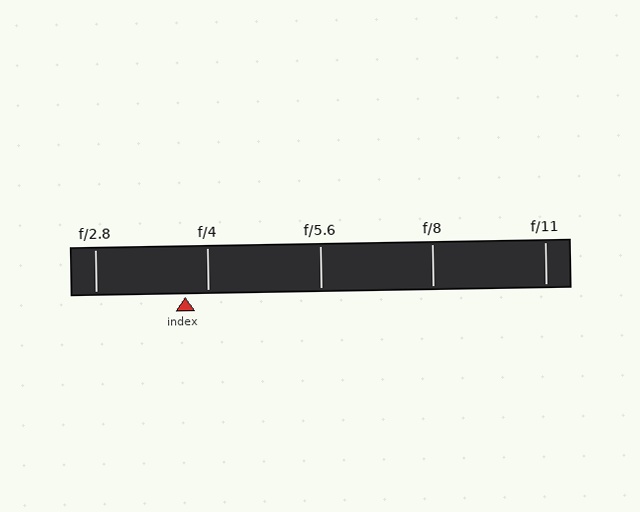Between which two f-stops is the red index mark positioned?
The index mark is between f/2.8 and f/4.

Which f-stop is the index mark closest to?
The index mark is closest to f/4.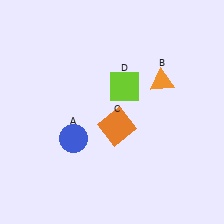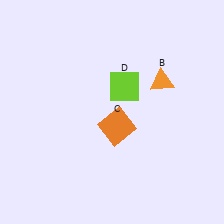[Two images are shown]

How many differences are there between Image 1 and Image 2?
There is 1 difference between the two images.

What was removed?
The blue circle (A) was removed in Image 2.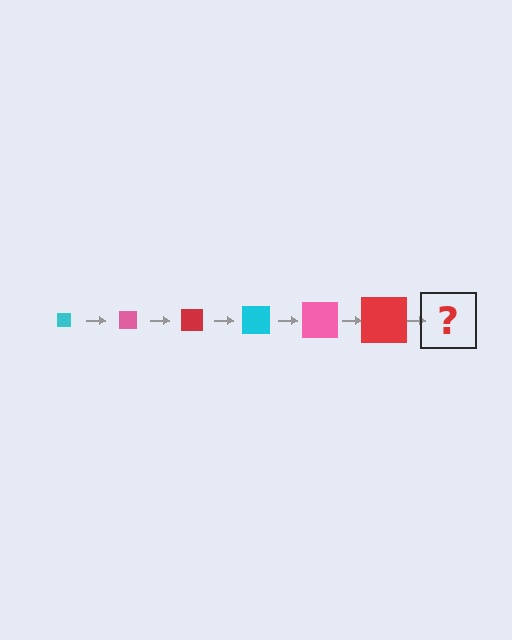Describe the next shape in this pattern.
It should be a cyan square, larger than the previous one.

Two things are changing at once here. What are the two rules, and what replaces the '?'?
The two rules are that the square grows larger each step and the color cycles through cyan, pink, and red. The '?' should be a cyan square, larger than the previous one.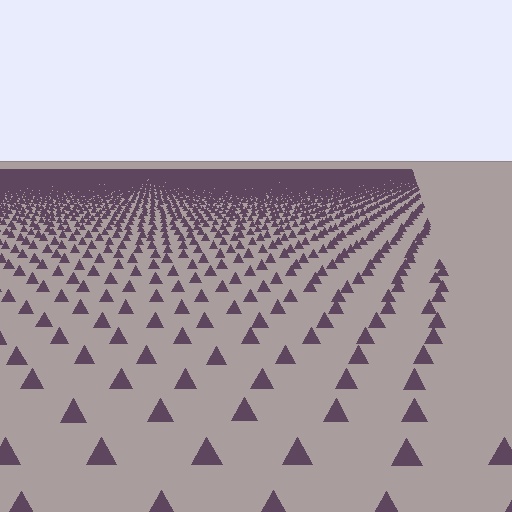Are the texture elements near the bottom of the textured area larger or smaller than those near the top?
Larger. Near the bottom, elements are closer to the viewer and appear at a bigger on-screen size.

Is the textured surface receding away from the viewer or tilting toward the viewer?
The surface is receding away from the viewer. Texture elements get smaller and denser toward the top.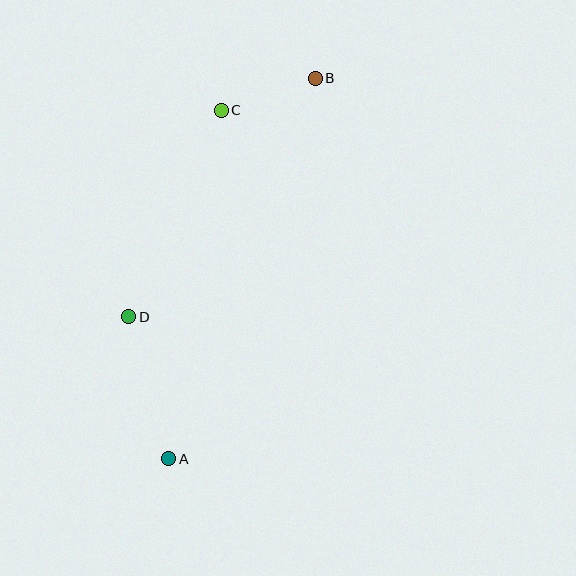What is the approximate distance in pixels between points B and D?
The distance between B and D is approximately 303 pixels.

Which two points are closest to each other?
Points B and C are closest to each other.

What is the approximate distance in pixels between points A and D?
The distance between A and D is approximately 148 pixels.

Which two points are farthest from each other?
Points A and B are farthest from each other.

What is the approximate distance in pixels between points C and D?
The distance between C and D is approximately 226 pixels.